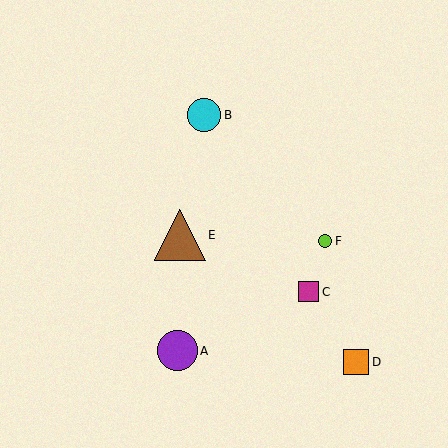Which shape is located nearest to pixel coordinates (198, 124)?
The cyan circle (labeled B) at (204, 115) is nearest to that location.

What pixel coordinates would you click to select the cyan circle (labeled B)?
Click at (204, 115) to select the cyan circle B.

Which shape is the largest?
The brown triangle (labeled E) is the largest.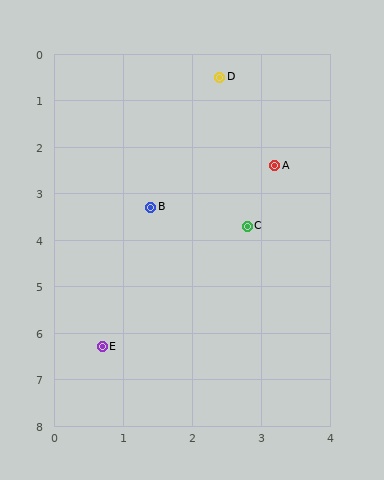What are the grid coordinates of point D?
Point D is at approximately (2.4, 0.5).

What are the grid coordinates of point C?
Point C is at approximately (2.8, 3.7).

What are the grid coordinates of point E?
Point E is at approximately (0.7, 6.3).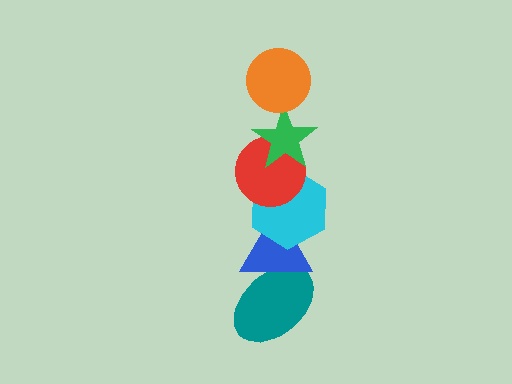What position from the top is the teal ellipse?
The teal ellipse is 6th from the top.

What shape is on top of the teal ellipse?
The blue triangle is on top of the teal ellipse.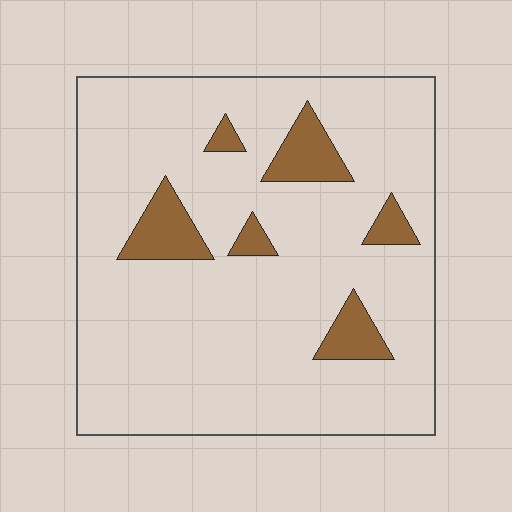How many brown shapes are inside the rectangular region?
6.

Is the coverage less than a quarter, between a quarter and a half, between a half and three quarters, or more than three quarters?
Less than a quarter.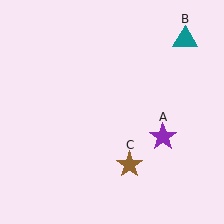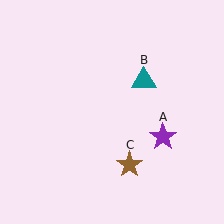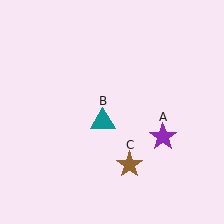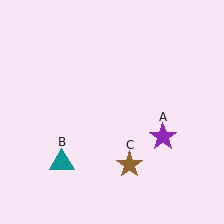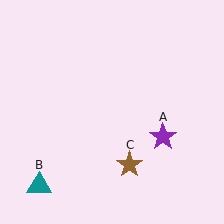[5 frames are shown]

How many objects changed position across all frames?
1 object changed position: teal triangle (object B).